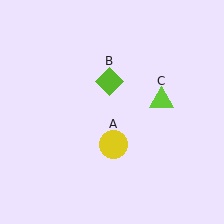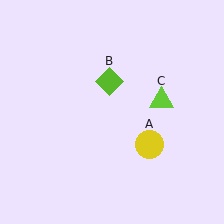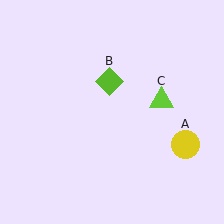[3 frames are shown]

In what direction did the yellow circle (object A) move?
The yellow circle (object A) moved right.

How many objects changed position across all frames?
1 object changed position: yellow circle (object A).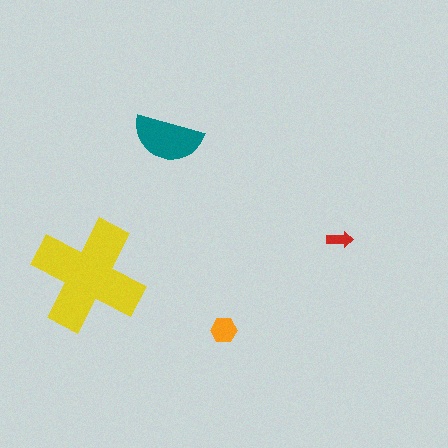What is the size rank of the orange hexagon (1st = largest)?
3rd.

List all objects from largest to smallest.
The yellow cross, the teal semicircle, the orange hexagon, the red arrow.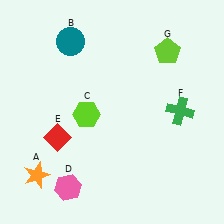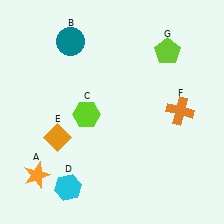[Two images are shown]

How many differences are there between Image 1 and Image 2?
There are 3 differences between the two images.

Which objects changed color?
D changed from pink to cyan. E changed from red to orange. F changed from green to orange.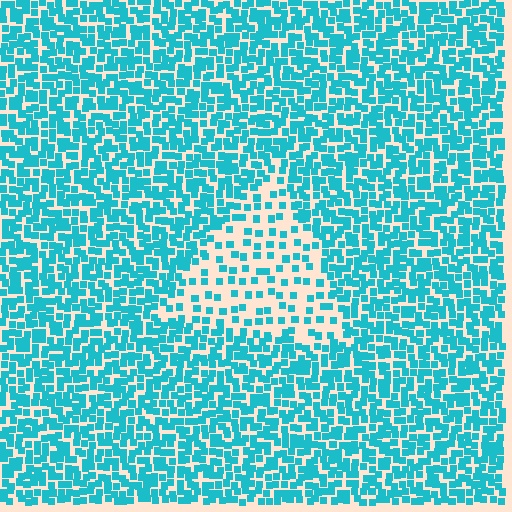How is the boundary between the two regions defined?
The boundary is defined by a change in element density (approximately 2.5x ratio). All elements are the same color, size, and shape.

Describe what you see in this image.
The image contains small cyan elements arranged at two different densities. A triangle-shaped region is visible where the elements are less densely packed than the surrounding area.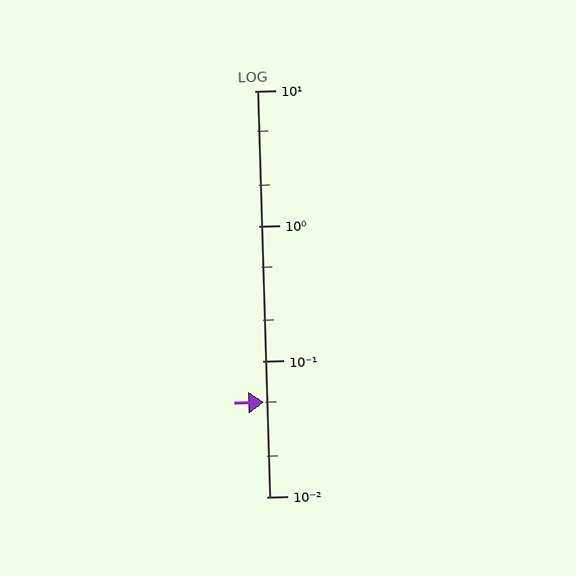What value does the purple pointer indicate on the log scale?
The pointer indicates approximately 0.05.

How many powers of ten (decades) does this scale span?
The scale spans 3 decades, from 0.01 to 10.